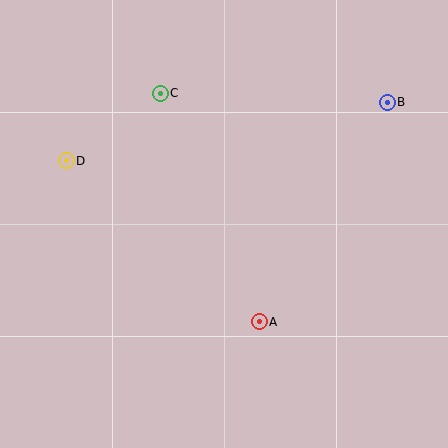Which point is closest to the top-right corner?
Point B is closest to the top-right corner.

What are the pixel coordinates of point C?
Point C is at (160, 93).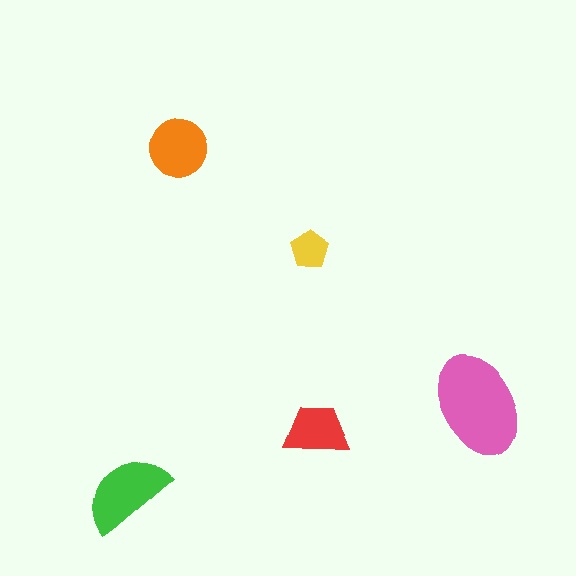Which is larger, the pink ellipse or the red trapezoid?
The pink ellipse.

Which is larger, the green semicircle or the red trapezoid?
The green semicircle.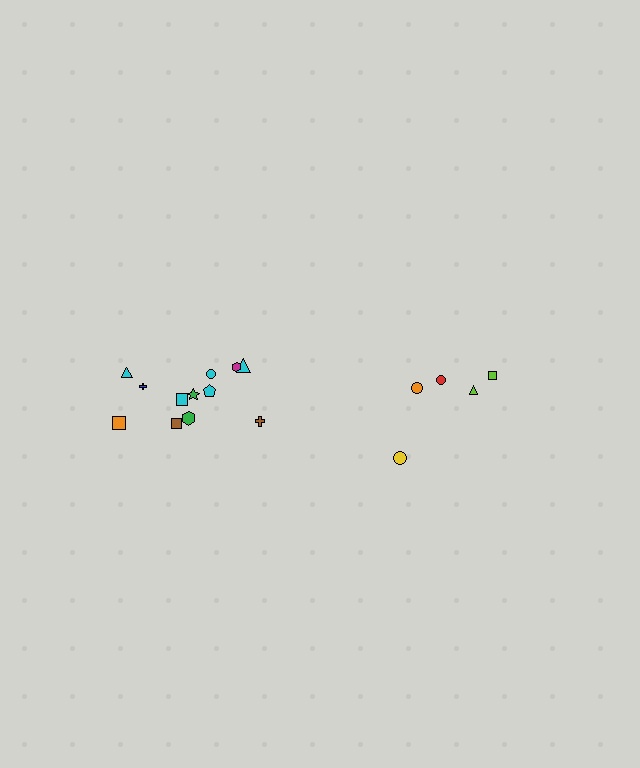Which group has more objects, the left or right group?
The left group.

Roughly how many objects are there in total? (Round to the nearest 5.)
Roughly 15 objects in total.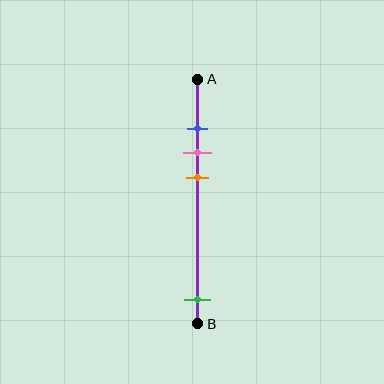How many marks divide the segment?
There are 4 marks dividing the segment.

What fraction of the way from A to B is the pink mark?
The pink mark is approximately 30% (0.3) of the way from A to B.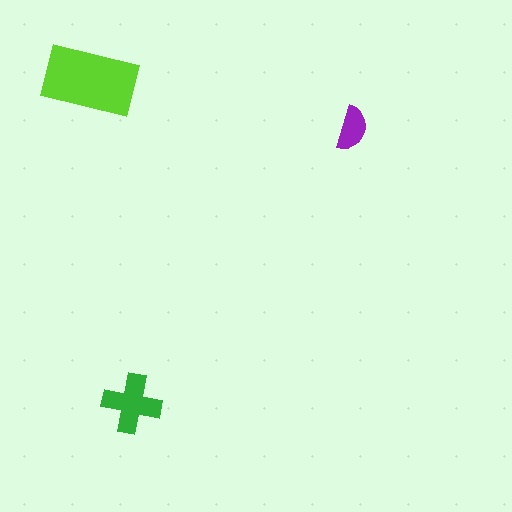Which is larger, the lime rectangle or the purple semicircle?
The lime rectangle.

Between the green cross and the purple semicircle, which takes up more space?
The green cross.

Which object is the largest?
The lime rectangle.